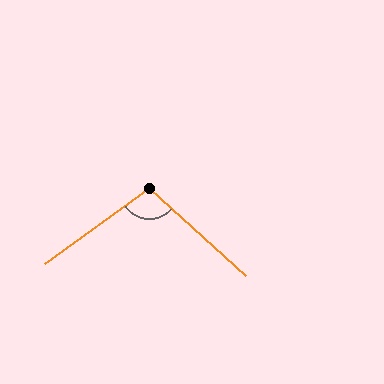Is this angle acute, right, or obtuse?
It is obtuse.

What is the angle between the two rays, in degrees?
Approximately 102 degrees.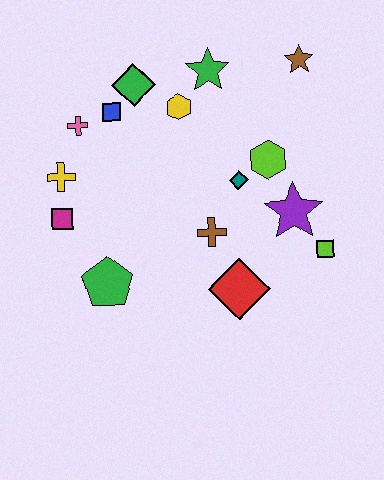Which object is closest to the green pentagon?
The magenta square is closest to the green pentagon.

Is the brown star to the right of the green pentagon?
Yes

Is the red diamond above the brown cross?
No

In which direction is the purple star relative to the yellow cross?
The purple star is to the right of the yellow cross.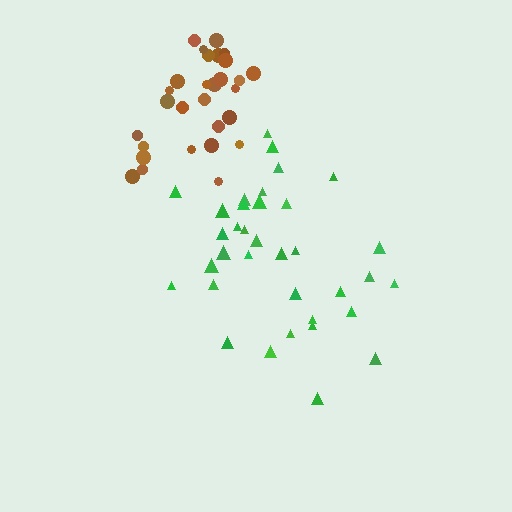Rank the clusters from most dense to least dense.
green, brown.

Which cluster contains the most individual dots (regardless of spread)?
Green (35).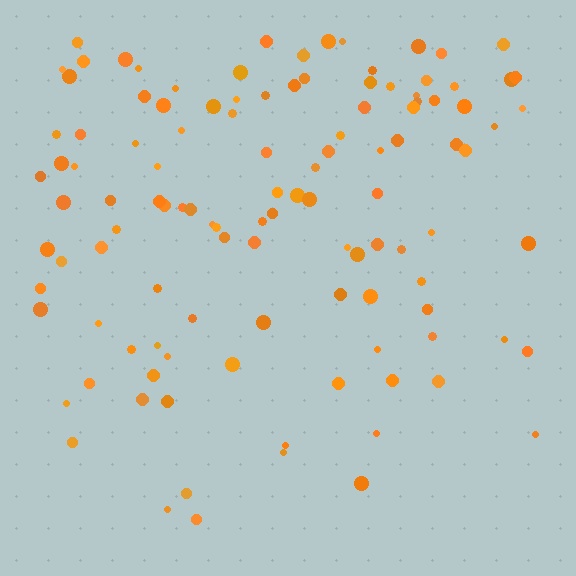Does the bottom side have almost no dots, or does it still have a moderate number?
Still a moderate number, just noticeably fewer than the top.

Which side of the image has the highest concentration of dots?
The top.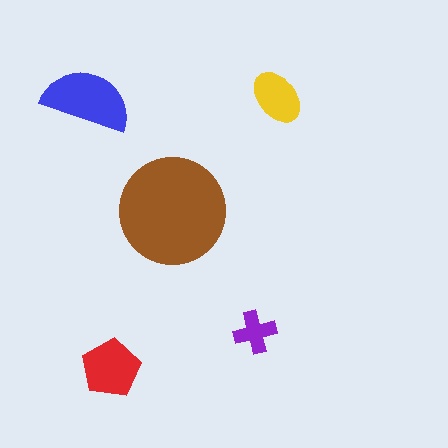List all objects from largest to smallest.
The brown circle, the blue semicircle, the red pentagon, the yellow ellipse, the purple cross.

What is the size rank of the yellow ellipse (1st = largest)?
4th.